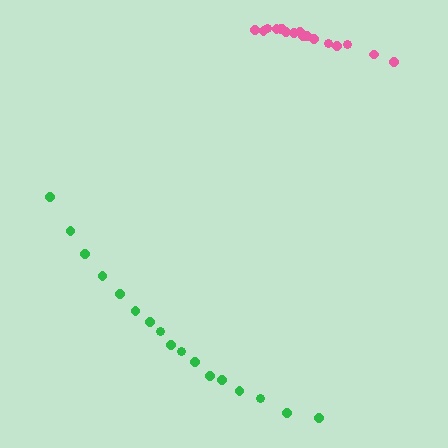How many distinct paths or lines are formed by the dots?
There are 2 distinct paths.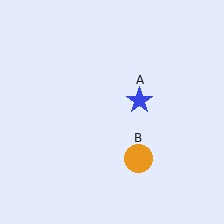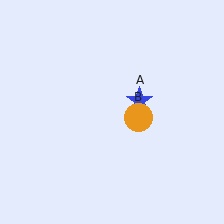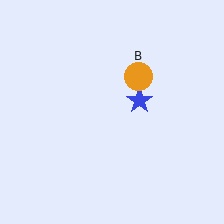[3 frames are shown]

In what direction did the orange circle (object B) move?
The orange circle (object B) moved up.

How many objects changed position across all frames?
1 object changed position: orange circle (object B).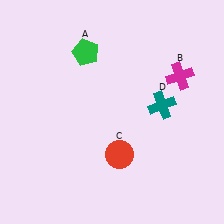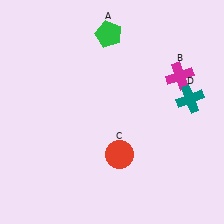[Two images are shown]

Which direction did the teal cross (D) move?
The teal cross (D) moved right.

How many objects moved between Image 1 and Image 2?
2 objects moved between the two images.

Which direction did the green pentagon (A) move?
The green pentagon (A) moved right.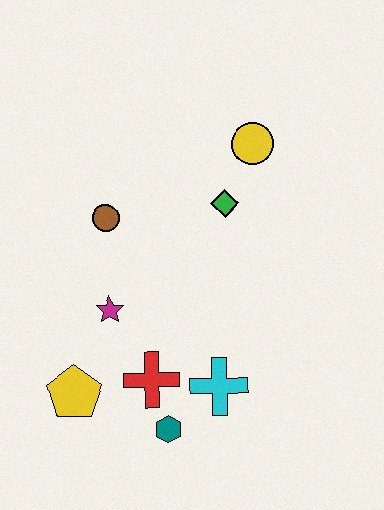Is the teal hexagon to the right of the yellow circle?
No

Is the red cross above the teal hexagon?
Yes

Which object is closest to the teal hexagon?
The red cross is closest to the teal hexagon.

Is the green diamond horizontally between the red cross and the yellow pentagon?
No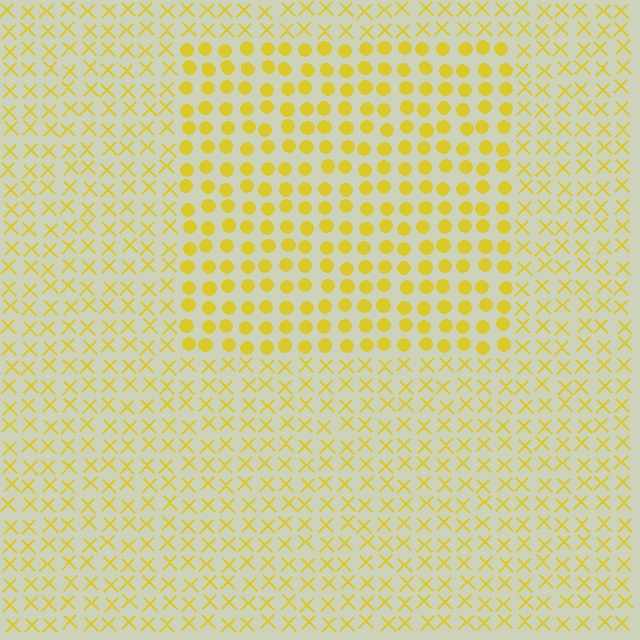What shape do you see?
I see a rectangle.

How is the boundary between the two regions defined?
The boundary is defined by a change in element shape: circles inside vs. X marks outside. All elements share the same color and spacing.